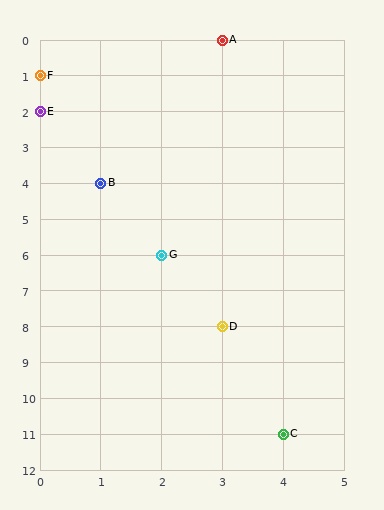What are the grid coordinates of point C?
Point C is at grid coordinates (4, 11).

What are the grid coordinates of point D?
Point D is at grid coordinates (3, 8).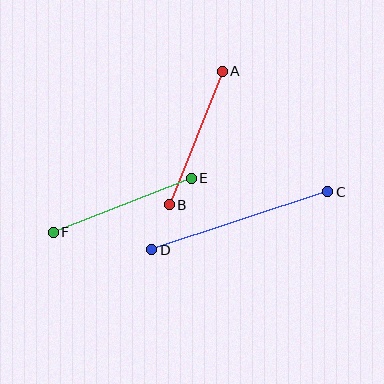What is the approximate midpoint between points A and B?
The midpoint is at approximately (196, 138) pixels.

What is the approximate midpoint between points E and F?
The midpoint is at approximately (122, 205) pixels.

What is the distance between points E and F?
The distance is approximately 148 pixels.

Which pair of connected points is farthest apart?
Points C and D are farthest apart.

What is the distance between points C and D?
The distance is approximately 185 pixels.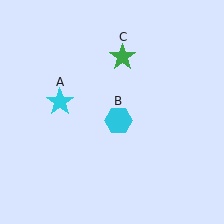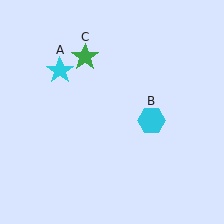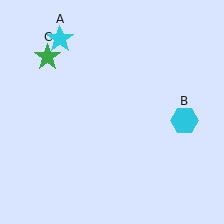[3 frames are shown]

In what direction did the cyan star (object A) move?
The cyan star (object A) moved up.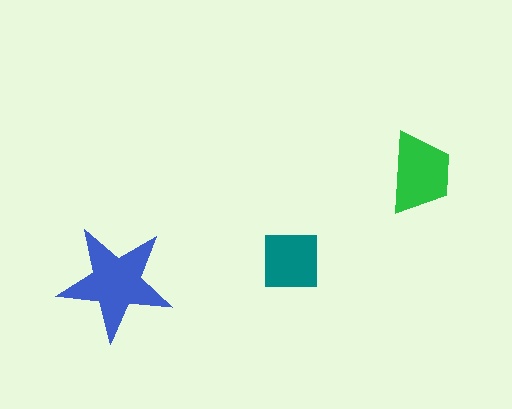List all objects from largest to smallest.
The blue star, the green trapezoid, the teal square.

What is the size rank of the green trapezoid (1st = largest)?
2nd.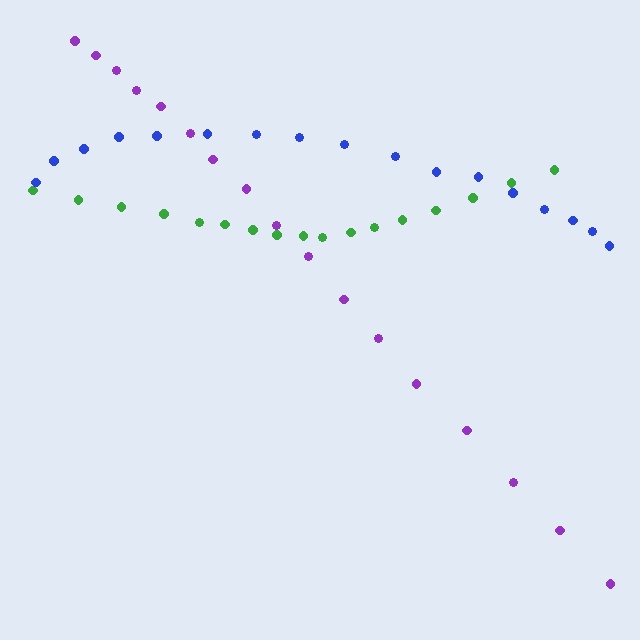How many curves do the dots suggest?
There are 3 distinct paths.